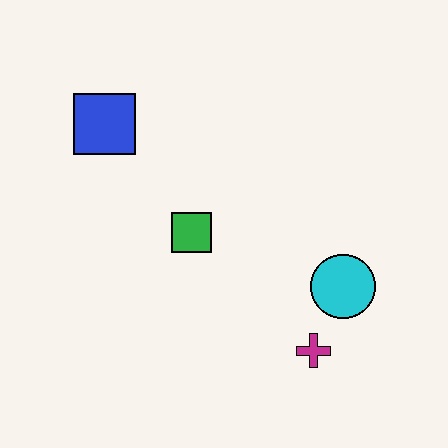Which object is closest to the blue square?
The green square is closest to the blue square.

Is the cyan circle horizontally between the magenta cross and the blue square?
No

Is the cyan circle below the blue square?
Yes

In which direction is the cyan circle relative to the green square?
The cyan circle is to the right of the green square.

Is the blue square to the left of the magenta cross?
Yes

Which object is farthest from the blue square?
The magenta cross is farthest from the blue square.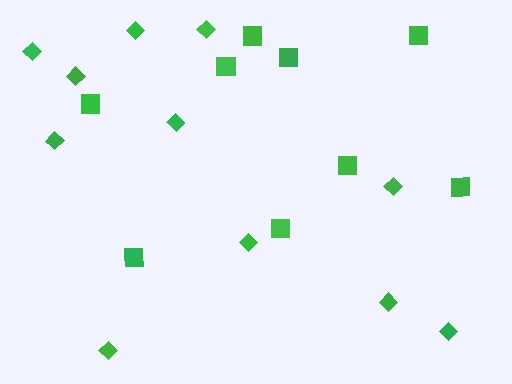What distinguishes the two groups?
There are 2 groups: one group of diamonds (11) and one group of squares (9).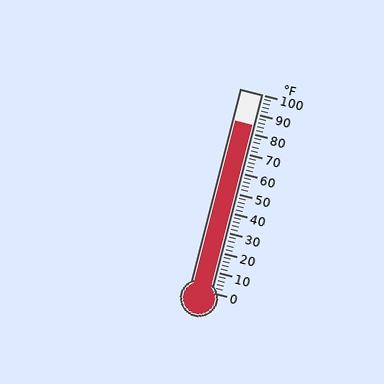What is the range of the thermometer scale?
The thermometer scale ranges from 0°F to 100°F.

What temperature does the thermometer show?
The thermometer shows approximately 84°F.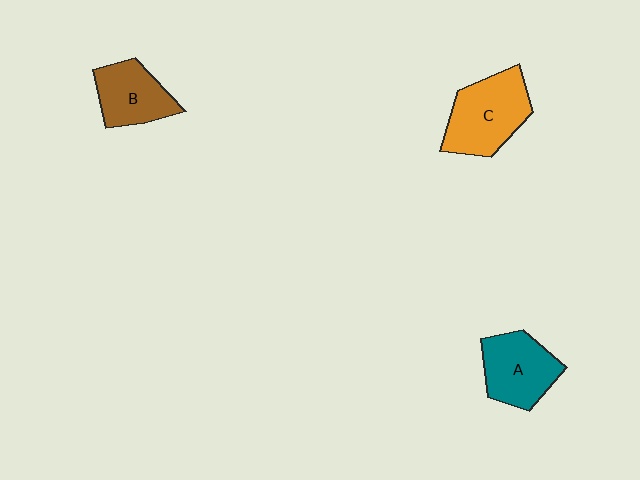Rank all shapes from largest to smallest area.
From largest to smallest: C (orange), A (teal), B (brown).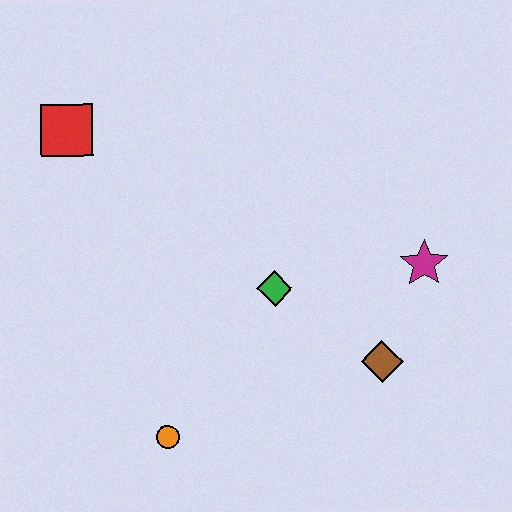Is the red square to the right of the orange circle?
No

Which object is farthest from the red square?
The brown diamond is farthest from the red square.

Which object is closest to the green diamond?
The brown diamond is closest to the green diamond.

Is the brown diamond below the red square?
Yes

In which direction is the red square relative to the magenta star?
The red square is to the left of the magenta star.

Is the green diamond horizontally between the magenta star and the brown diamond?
No